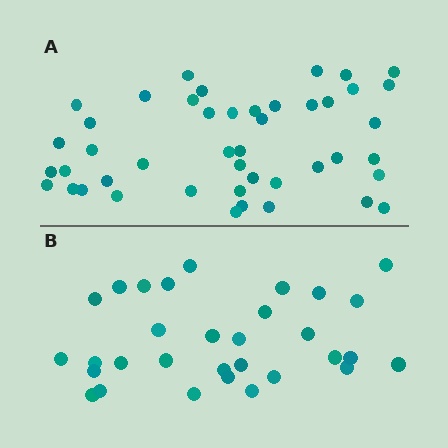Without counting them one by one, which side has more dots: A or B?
Region A (the top region) has more dots.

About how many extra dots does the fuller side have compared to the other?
Region A has approximately 15 more dots than region B.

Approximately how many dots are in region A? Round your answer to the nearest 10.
About 40 dots. (The exact count is 45, which rounds to 40.)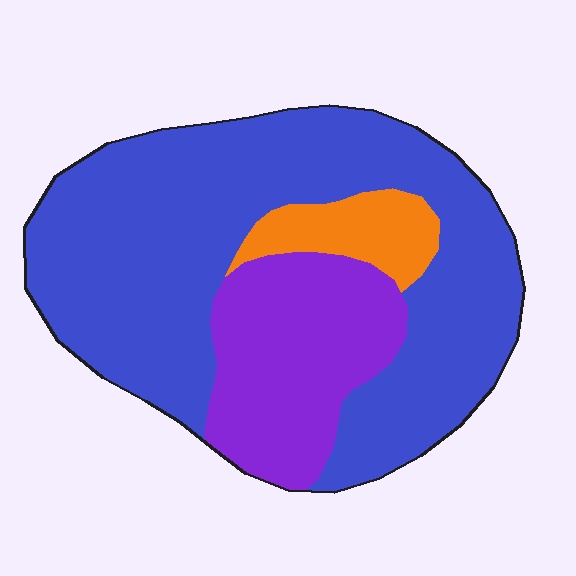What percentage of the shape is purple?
Purple covers around 25% of the shape.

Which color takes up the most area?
Blue, at roughly 65%.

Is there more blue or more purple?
Blue.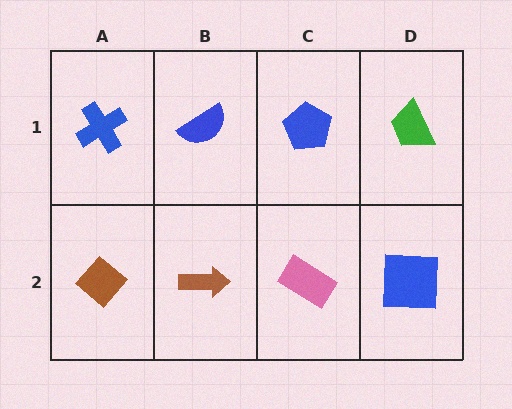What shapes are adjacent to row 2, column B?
A blue semicircle (row 1, column B), a brown diamond (row 2, column A), a pink rectangle (row 2, column C).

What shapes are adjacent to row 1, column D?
A blue square (row 2, column D), a blue pentagon (row 1, column C).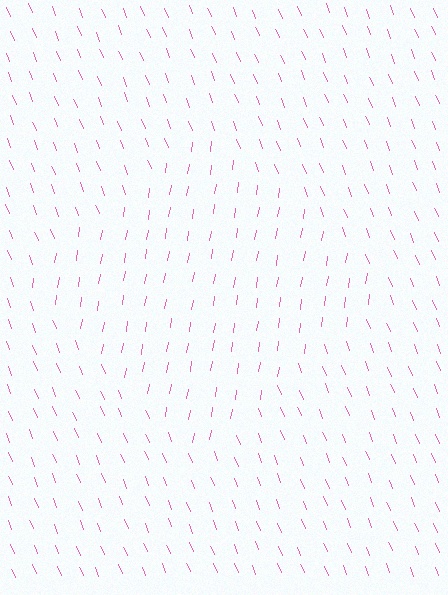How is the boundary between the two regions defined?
The boundary is defined purely by a change in line orientation (approximately 32 degrees difference). All lines are the same color and thickness.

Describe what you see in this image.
The image is filled with small pink line segments. A diamond region in the image has lines oriented differently from the surrounding lines, creating a visible texture boundary.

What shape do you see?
I see a diamond.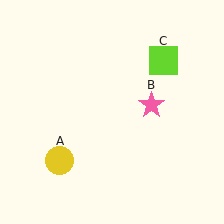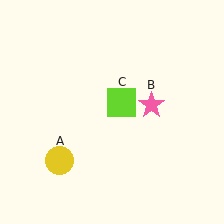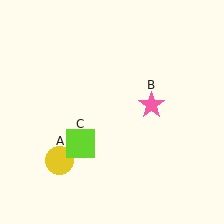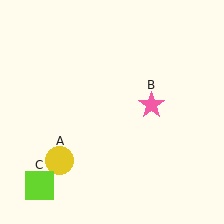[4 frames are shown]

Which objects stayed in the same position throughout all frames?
Yellow circle (object A) and pink star (object B) remained stationary.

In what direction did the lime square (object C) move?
The lime square (object C) moved down and to the left.